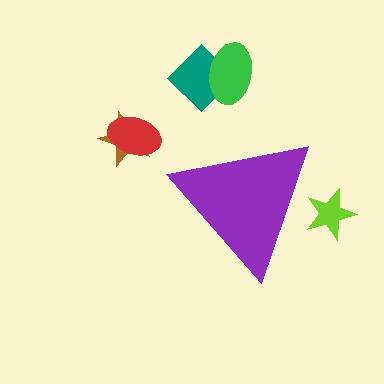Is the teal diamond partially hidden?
No, the teal diamond is fully visible.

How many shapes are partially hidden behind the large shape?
1 shape is partially hidden.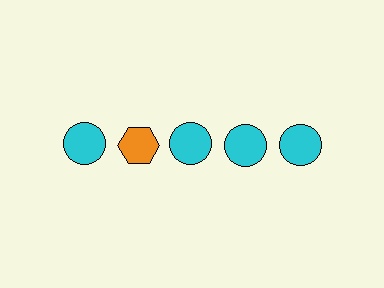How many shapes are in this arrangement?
There are 5 shapes arranged in a grid pattern.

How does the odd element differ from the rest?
It differs in both color (orange instead of cyan) and shape (hexagon instead of circle).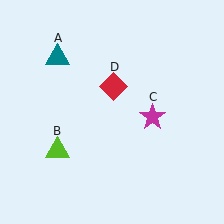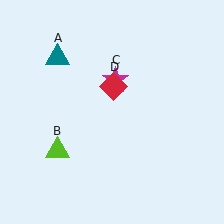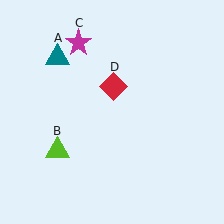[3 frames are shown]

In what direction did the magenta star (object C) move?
The magenta star (object C) moved up and to the left.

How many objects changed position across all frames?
1 object changed position: magenta star (object C).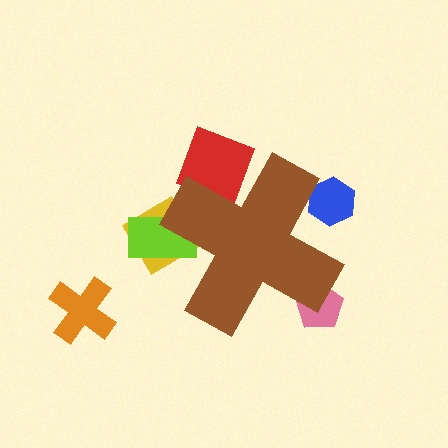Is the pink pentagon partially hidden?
Yes, the pink pentagon is partially hidden behind the brown cross.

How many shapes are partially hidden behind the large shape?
5 shapes are partially hidden.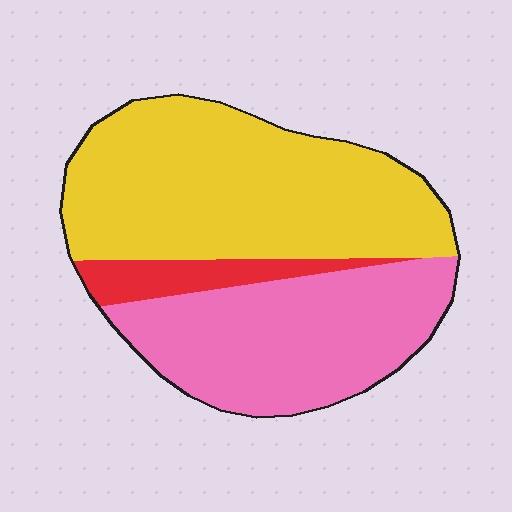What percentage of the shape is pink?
Pink takes up between a third and a half of the shape.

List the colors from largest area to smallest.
From largest to smallest: yellow, pink, red.